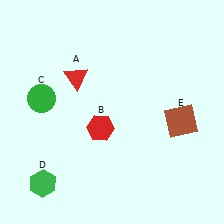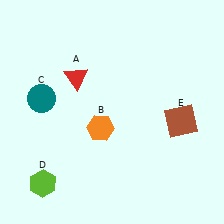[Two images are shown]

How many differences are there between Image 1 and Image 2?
There are 3 differences between the two images.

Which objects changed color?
B changed from red to orange. C changed from green to teal. D changed from green to lime.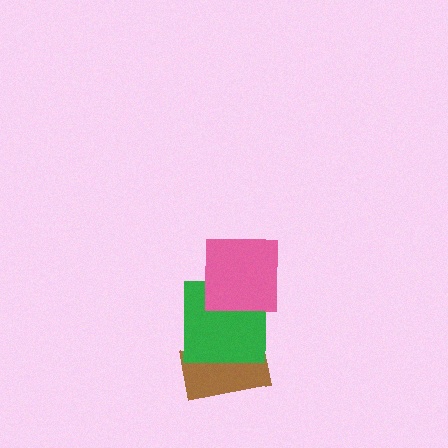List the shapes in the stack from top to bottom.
From top to bottom: the pink square, the green square, the brown rectangle.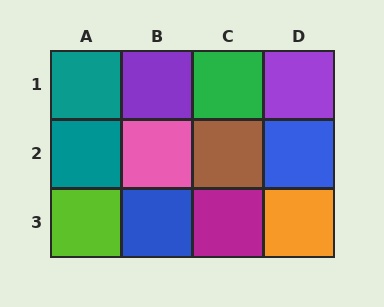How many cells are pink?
1 cell is pink.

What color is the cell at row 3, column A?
Lime.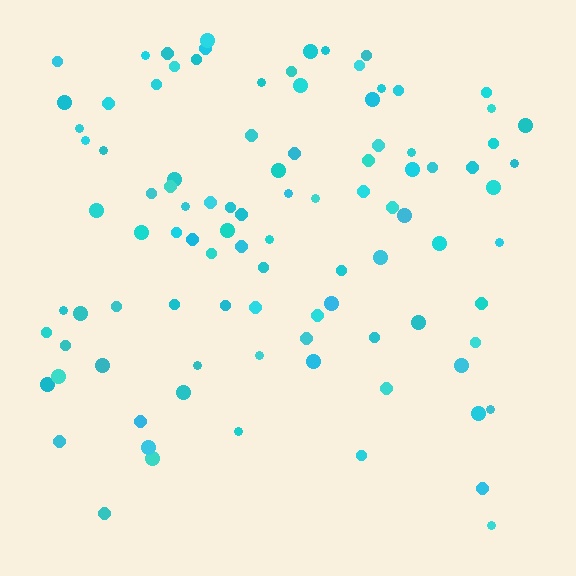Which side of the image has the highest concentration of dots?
The top.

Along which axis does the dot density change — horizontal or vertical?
Vertical.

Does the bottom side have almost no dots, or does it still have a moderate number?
Still a moderate number, just noticeably fewer than the top.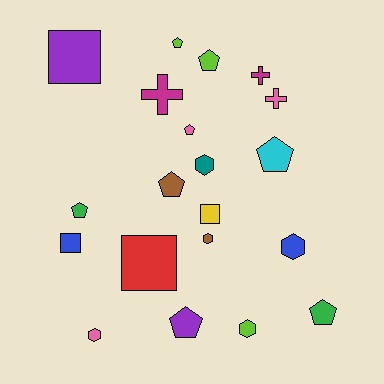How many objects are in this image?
There are 20 objects.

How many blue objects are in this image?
There are 2 blue objects.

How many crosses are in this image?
There are 3 crosses.